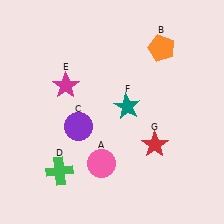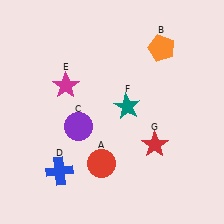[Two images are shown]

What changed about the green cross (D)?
In Image 1, D is green. In Image 2, it changed to blue.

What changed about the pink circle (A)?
In Image 1, A is pink. In Image 2, it changed to red.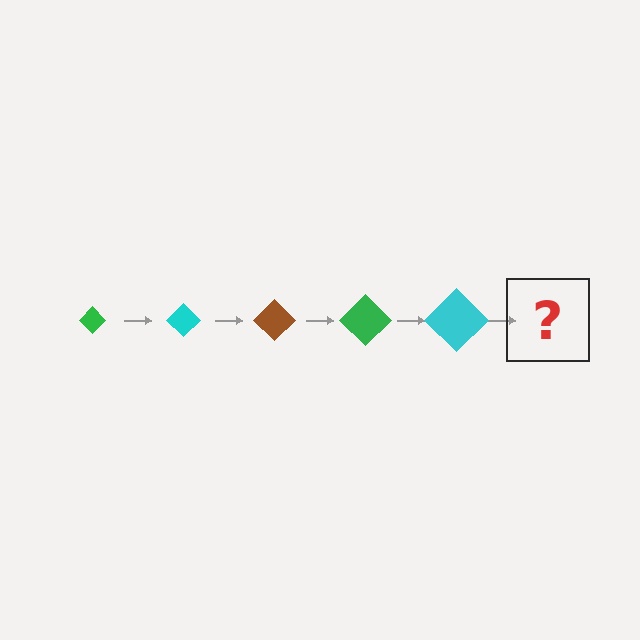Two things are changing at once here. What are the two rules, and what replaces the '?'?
The two rules are that the diamond grows larger each step and the color cycles through green, cyan, and brown. The '?' should be a brown diamond, larger than the previous one.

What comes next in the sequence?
The next element should be a brown diamond, larger than the previous one.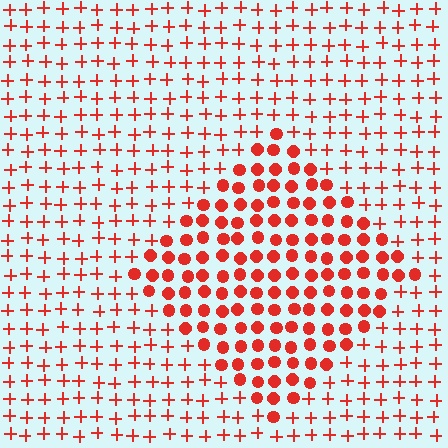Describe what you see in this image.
The image is filled with small red elements arranged in a uniform grid. A diamond-shaped region contains circles, while the surrounding area contains plus signs. The boundary is defined purely by the change in element shape.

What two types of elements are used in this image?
The image uses circles inside the diamond region and plus signs outside it.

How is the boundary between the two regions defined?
The boundary is defined by a change in element shape: circles inside vs. plus signs outside. All elements share the same color and spacing.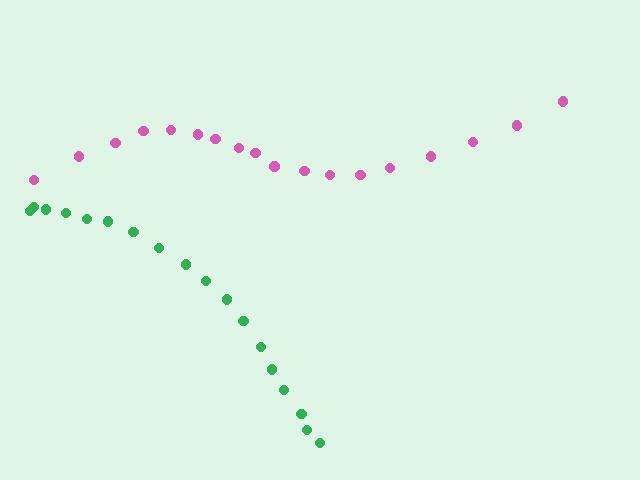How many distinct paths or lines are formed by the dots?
There are 2 distinct paths.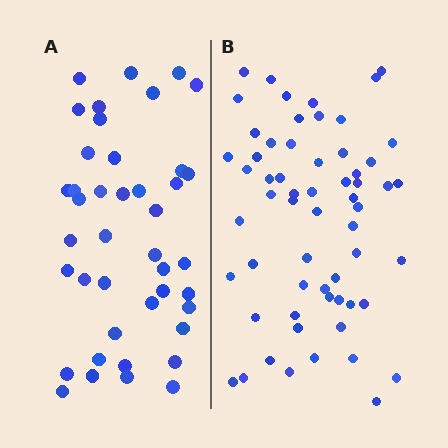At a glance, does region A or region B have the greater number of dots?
Region B (the right region) has more dots.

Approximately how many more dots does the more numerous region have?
Region B has approximately 20 more dots than region A.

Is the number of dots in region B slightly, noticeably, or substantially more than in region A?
Region B has noticeably more, but not dramatically so. The ratio is roughly 1.4 to 1.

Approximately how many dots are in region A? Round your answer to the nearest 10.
About 40 dots. (The exact count is 42, which rounds to 40.)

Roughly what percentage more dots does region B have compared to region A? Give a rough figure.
About 45% more.